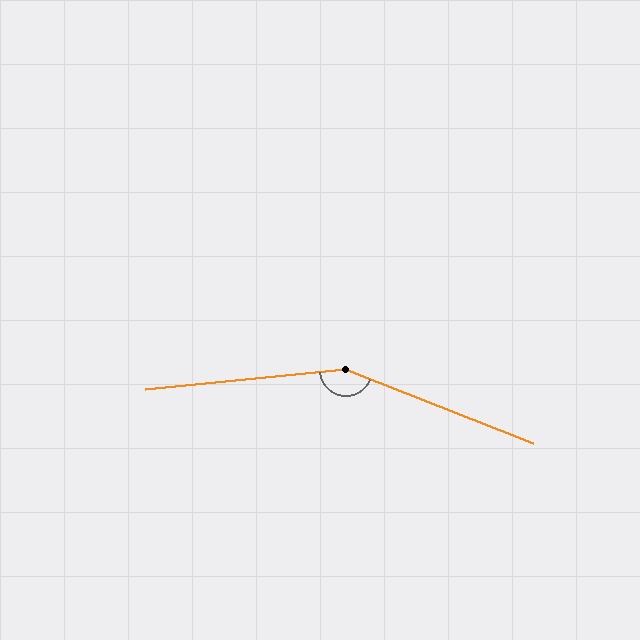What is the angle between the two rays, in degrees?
Approximately 153 degrees.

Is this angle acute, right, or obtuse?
It is obtuse.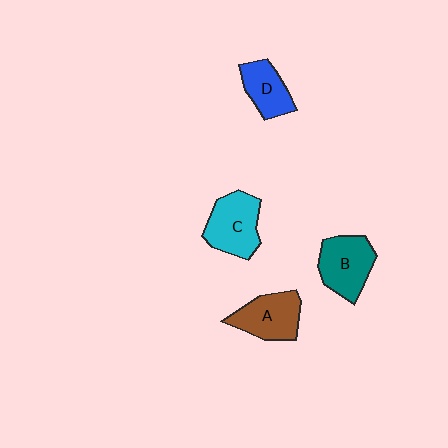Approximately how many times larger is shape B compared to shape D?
Approximately 1.3 times.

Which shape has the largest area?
Shape C (cyan).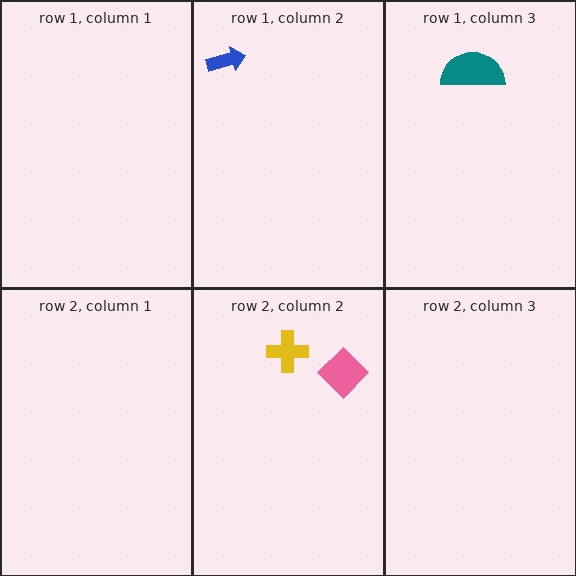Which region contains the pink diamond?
The row 2, column 2 region.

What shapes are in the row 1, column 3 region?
The teal semicircle.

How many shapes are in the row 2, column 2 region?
2.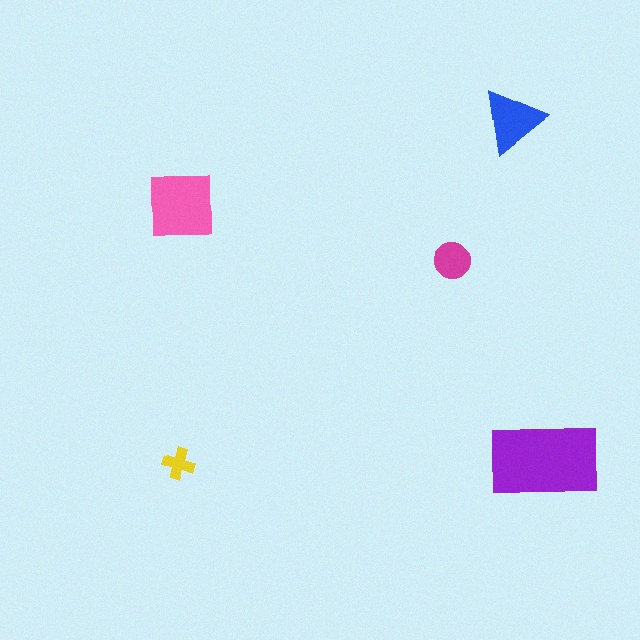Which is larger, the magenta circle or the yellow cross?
The magenta circle.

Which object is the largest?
The purple rectangle.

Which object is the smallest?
The yellow cross.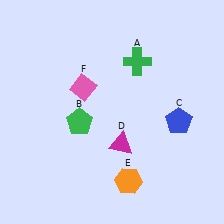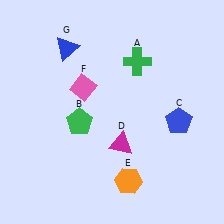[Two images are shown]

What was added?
A blue triangle (G) was added in Image 2.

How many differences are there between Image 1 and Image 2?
There is 1 difference between the two images.